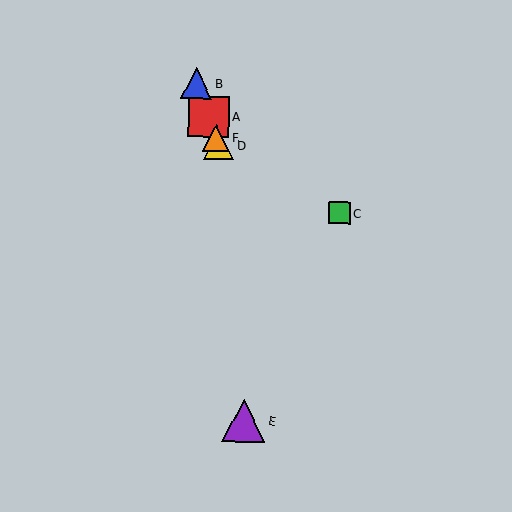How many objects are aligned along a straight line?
4 objects (A, B, D, F) are aligned along a straight line.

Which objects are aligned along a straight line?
Objects A, B, D, F are aligned along a straight line.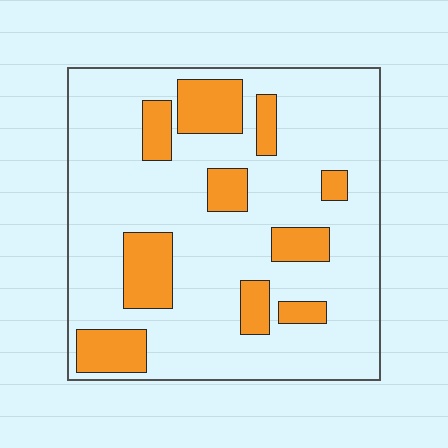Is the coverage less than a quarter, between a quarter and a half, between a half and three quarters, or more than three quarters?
Less than a quarter.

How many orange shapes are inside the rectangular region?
10.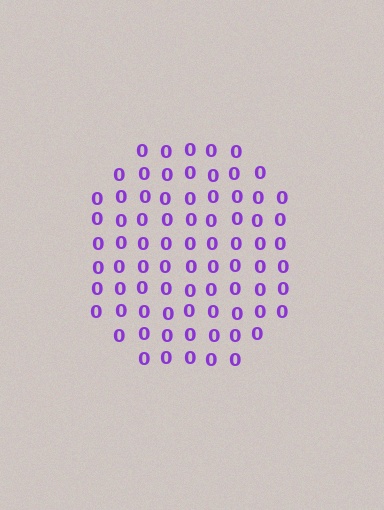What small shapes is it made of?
It is made of small digit 0's.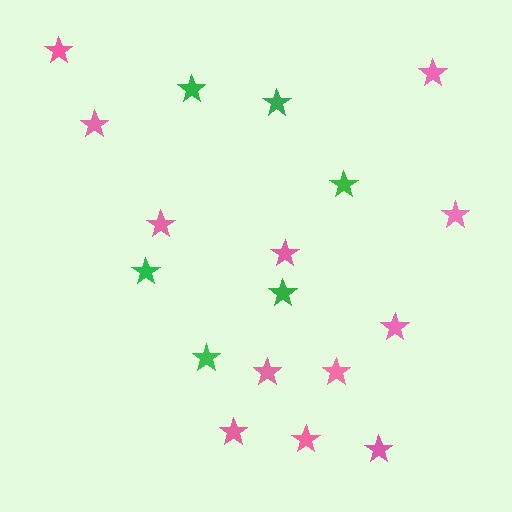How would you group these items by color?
There are 2 groups: one group of pink stars (12) and one group of green stars (6).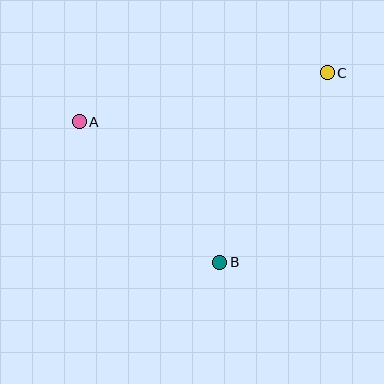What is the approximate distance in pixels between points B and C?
The distance between B and C is approximately 218 pixels.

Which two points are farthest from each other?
Points A and C are farthest from each other.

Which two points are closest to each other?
Points A and B are closest to each other.